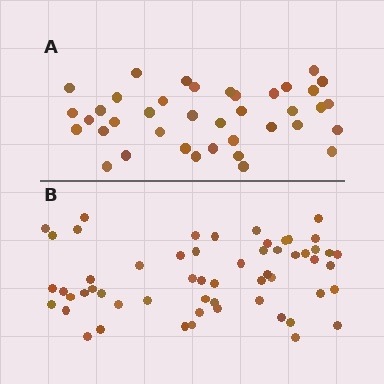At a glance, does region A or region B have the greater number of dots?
Region B (the bottom region) has more dots.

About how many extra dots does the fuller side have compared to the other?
Region B has approximately 20 more dots than region A.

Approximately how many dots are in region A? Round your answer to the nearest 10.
About 40 dots. (The exact count is 39, which rounds to 40.)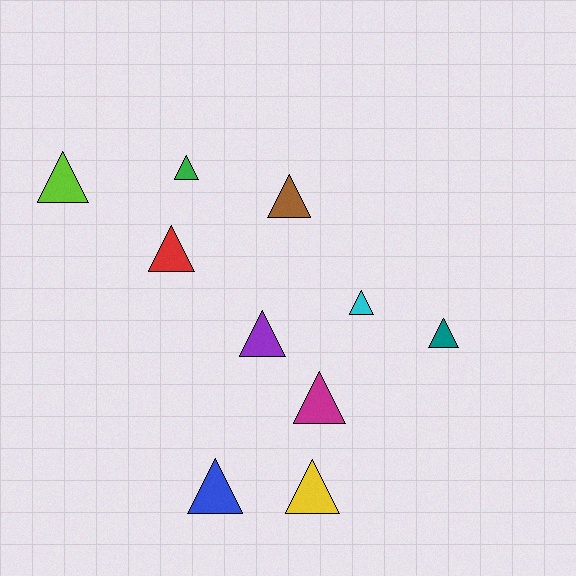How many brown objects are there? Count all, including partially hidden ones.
There is 1 brown object.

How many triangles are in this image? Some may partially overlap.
There are 10 triangles.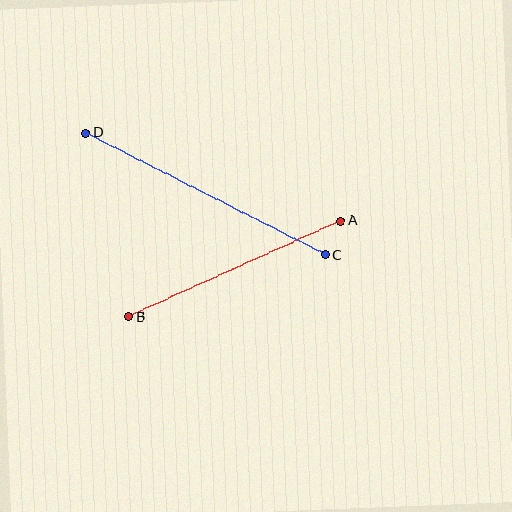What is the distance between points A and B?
The distance is approximately 232 pixels.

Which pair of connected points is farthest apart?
Points C and D are farthest apart.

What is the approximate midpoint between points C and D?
The midpoint is at approximately (206, 194) pixels.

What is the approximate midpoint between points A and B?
The midpoint is at approximately (235, 269) pixels.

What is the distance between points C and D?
The distance is approximately 269 pixels.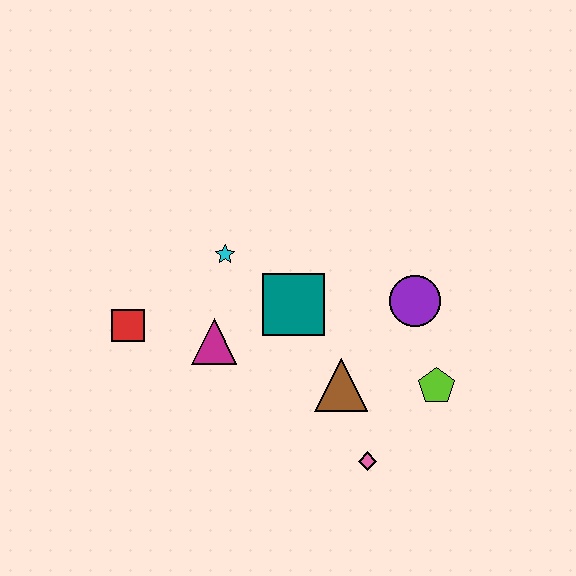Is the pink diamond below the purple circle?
Yes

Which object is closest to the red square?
The magenta triangle is closest to the red square.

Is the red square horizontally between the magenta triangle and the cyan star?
No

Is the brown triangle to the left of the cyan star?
No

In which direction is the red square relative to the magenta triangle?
The red square is to the left of the magenta triangle.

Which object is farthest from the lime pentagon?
The red square is farthest from the lime pentagon.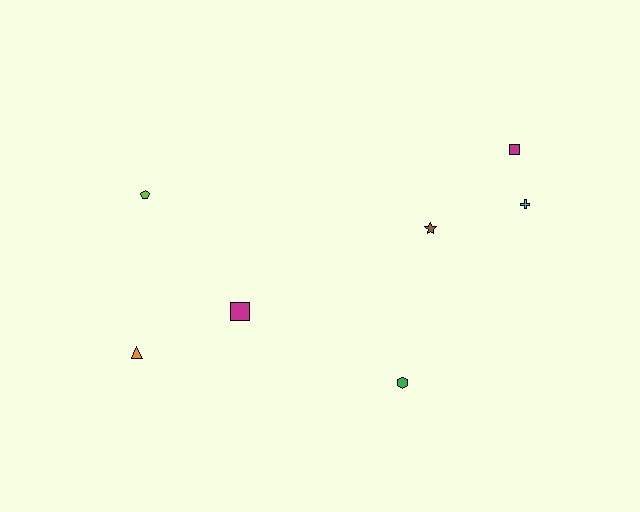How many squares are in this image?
There are 2 squares.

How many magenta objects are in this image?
There are 2 magenta objects.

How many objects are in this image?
There are 7 objects.